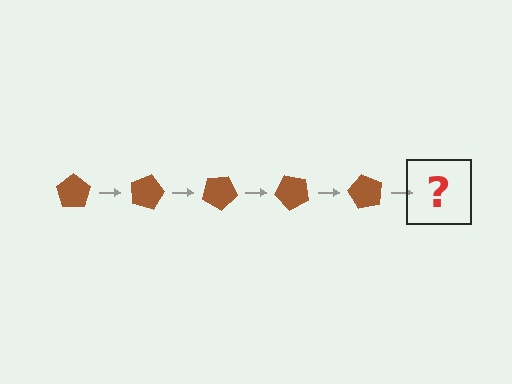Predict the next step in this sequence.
The next step is a brown pentagon rotated 75 degrees.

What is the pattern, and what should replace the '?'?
The pattern is that the pentagon rotates 15 degrees each step. The '?' should be a brown pentagon rotated 75 degrees.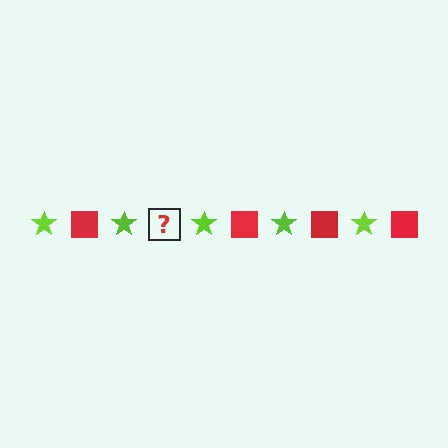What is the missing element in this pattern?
The missing element is a red square.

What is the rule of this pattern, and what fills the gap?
The rule is that the pattern alternates between lime star and red square. The gap should be filled with a red square.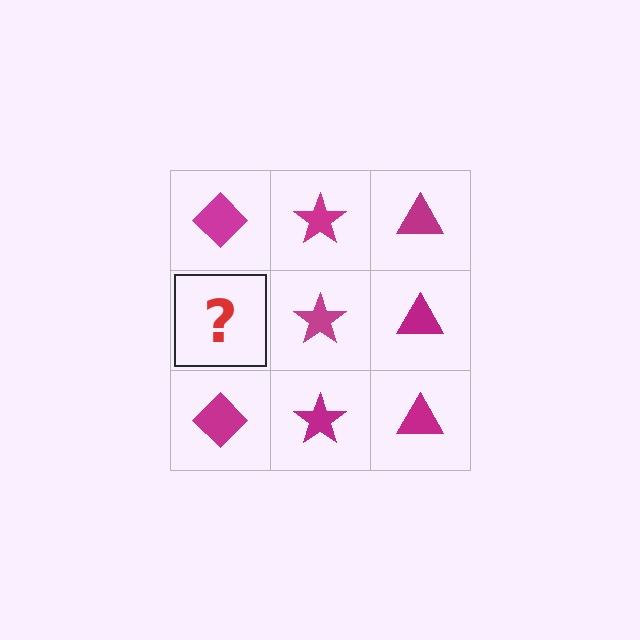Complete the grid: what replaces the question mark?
The question mark should be replaced with a magenta diamond.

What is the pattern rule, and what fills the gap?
The rule is that each column has a consistent shape. The gap should be filled with a magenta diamond.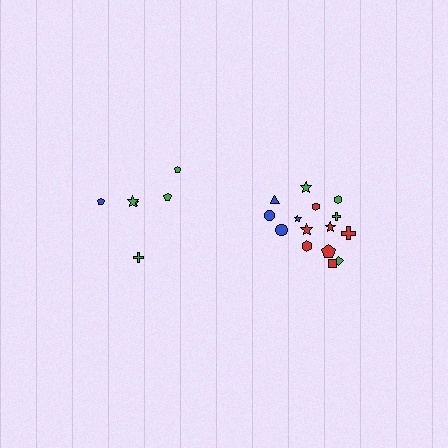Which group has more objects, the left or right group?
The right group.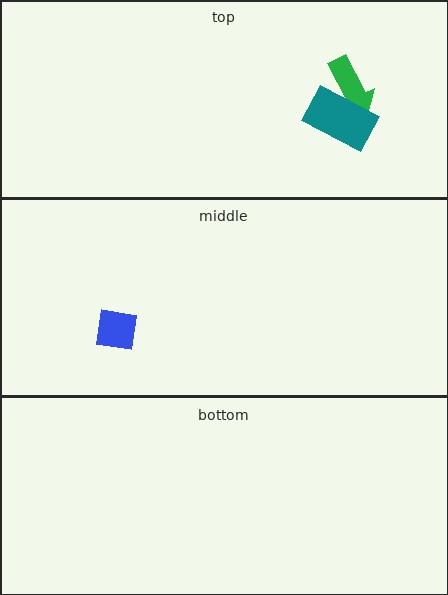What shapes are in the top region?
The green arrow, the teal rectangle.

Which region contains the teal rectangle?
The top region.